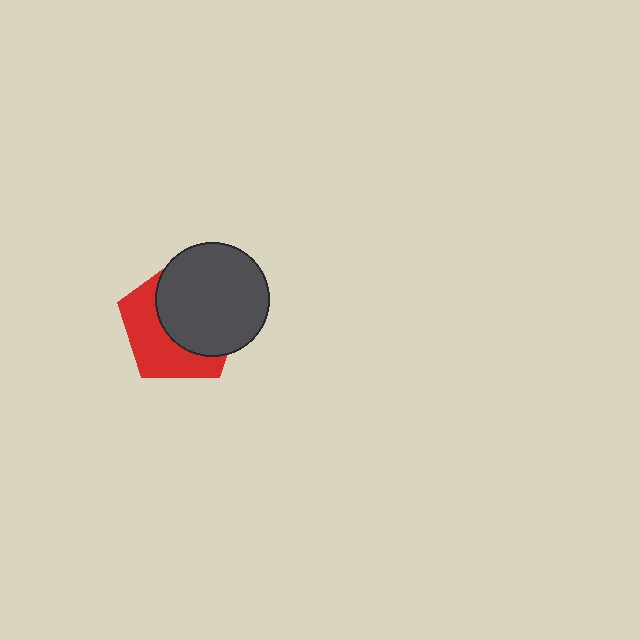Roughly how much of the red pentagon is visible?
A small part of it is visible (roughly 44%).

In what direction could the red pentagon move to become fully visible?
The red pentagon could move toward the lower-left. That would shift it out from behind the dark gray circle entirely.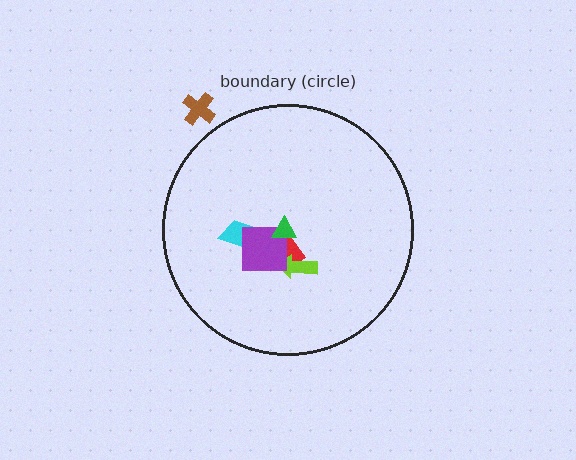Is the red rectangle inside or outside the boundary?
Inside.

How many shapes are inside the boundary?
5 inside, 1 outside.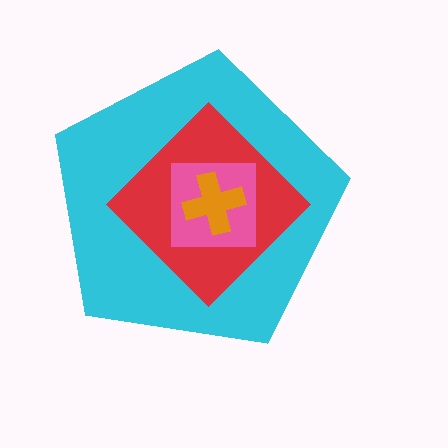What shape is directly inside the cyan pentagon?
The red diamond.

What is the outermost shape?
The cyan pentagon.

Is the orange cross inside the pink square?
Yes.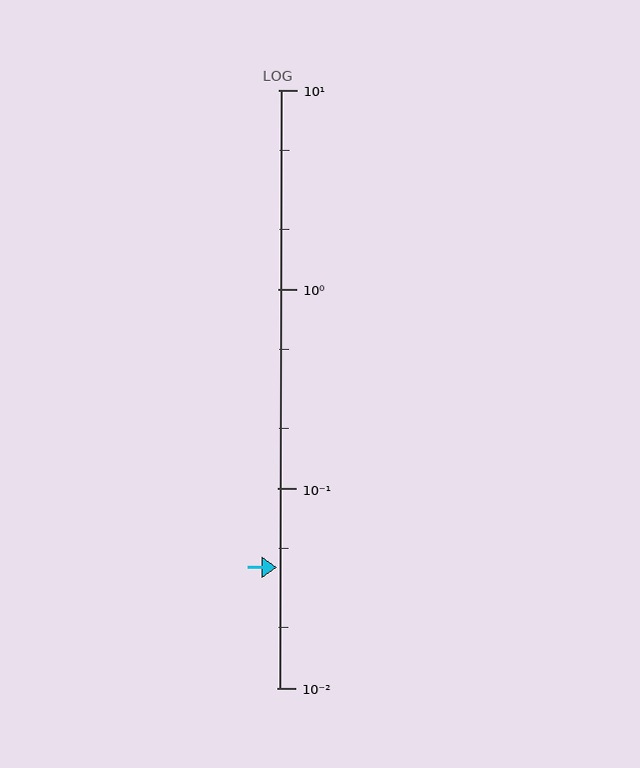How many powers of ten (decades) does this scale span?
The scale spans 3 decades, from 0.01 to 10.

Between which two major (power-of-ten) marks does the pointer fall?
The pointer is between 0.01 and 0.1.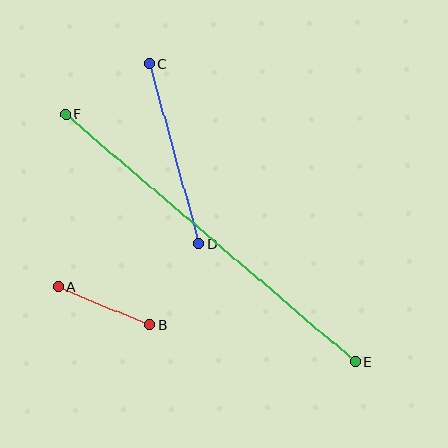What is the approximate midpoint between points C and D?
The midpoint is at approximately (174, 154) pixels.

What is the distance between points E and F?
The distance is approximately 381 pixels.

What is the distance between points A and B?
The distance is approximately 99 pixels.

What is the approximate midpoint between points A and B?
The midpoint is at approximately (104, 306) pixels.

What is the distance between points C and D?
The distance is approximately 187 pixels.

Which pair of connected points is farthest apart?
Points E and F are farthest apart.